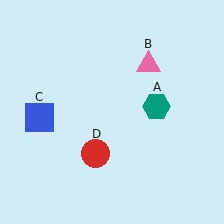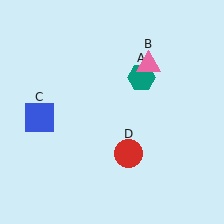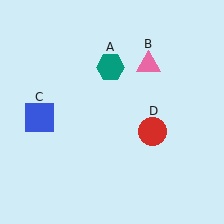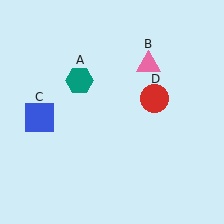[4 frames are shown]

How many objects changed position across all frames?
2 objects changed position: teal hexagon (object A), red circle (object D).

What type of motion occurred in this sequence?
The teal hexagon (object A), red circle (object D) rotated counterclockwise around the center of the scene.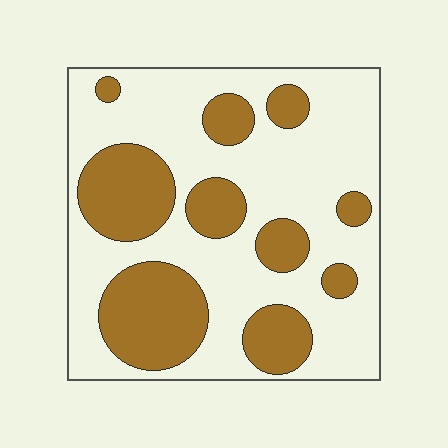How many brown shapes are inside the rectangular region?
10.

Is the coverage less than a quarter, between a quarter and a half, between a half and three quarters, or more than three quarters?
Between a quarter and a half.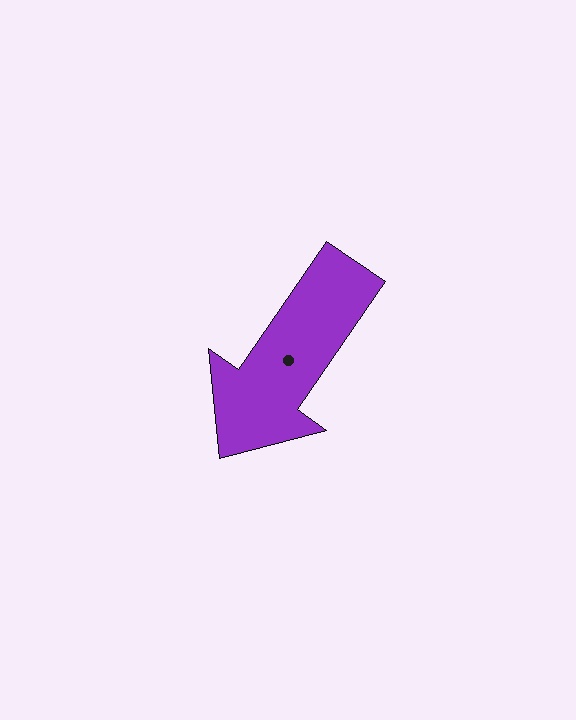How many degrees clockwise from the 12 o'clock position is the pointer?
Approximately 215 degrees.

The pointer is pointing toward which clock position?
Roughly 7 o'clock.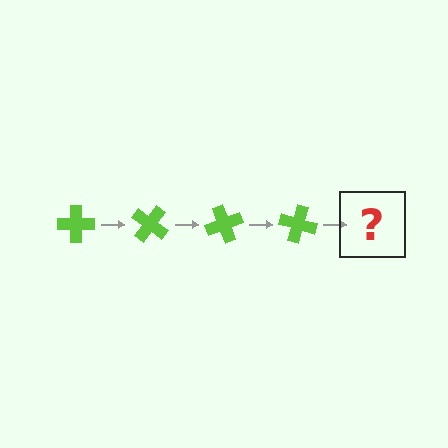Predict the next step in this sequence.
The next step is a lime cross rotated 140 degrees.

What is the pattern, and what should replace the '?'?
The pattern is that the cross rotates 35 degrees each step. The '?' should be a lime cross rotated 140 degrees.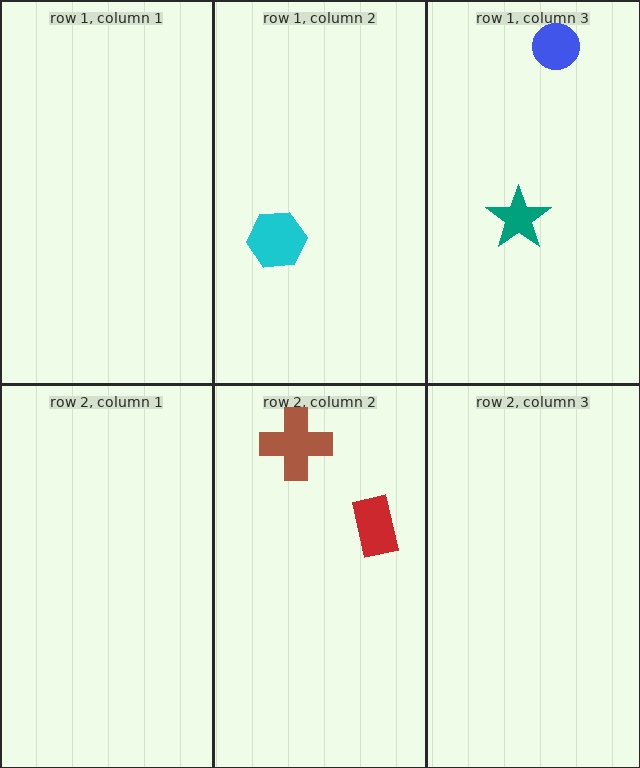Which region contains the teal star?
The row 1, column 3 region.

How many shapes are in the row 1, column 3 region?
2.